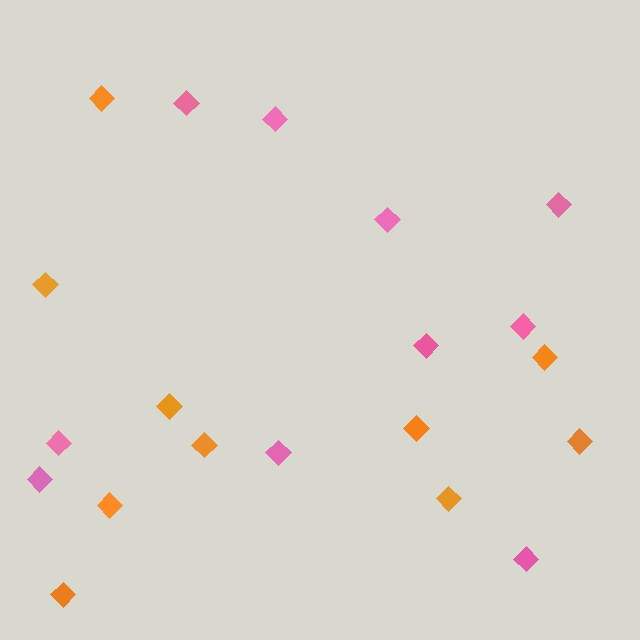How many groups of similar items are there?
There are 2 groups: one group of orange diamonds (10) and one group of pink diamonds (10).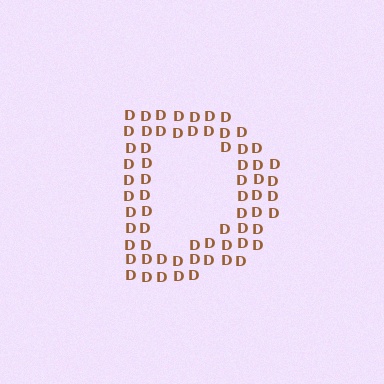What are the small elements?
The small elements are letter D's.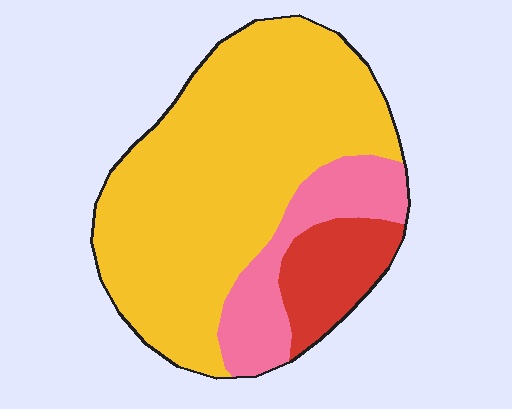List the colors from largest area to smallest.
From largest to smallest: yellow, pink, red.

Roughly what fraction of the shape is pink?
Pink covers roughly 20% of the shape.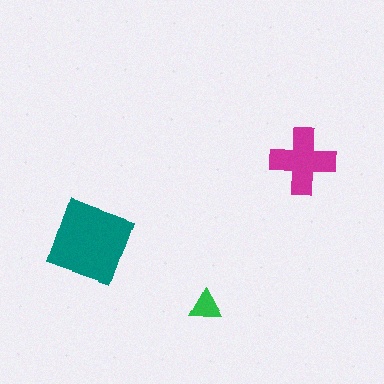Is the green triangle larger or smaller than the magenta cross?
Smaller.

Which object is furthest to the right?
The magenta cross is rightmost.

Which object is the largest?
The teal square.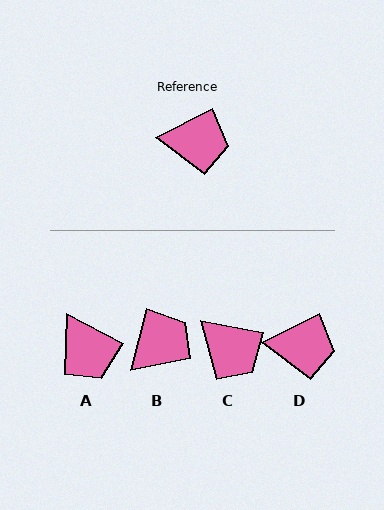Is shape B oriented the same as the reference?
No, it is off by about 48 degrees.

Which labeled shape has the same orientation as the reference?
D.